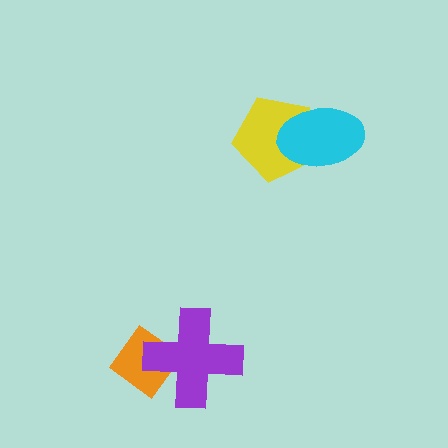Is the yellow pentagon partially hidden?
Yes, it is partially covered by another shape.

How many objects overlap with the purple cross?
1 object overlaps with the purple cross.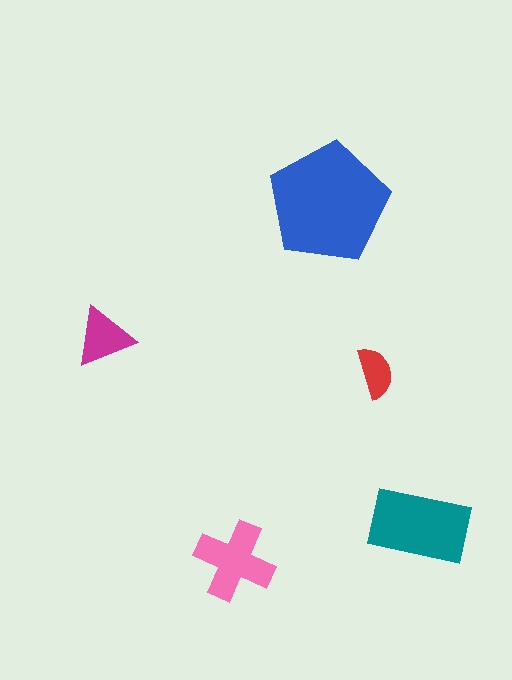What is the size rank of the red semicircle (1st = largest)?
5th.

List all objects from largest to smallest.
The blue pentagon, the teal rectangle, the pink cross, the magenta triangle, the red semicircle.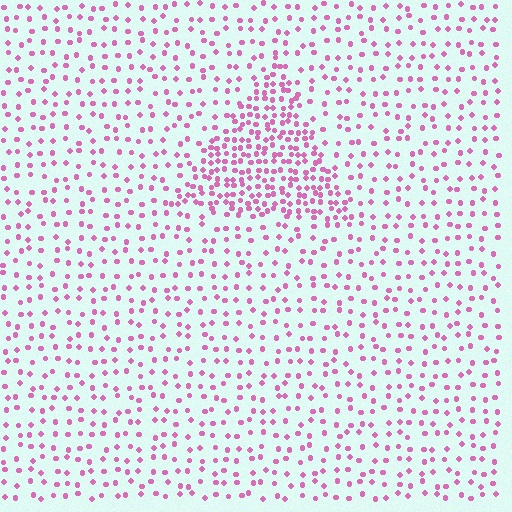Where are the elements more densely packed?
The elements are more densely packed inside the triangle boundary.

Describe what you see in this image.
The image contains small pink elements arranged at two different densities. A triangle-shaped region is visible where the elements are more densely packed than the surrounding area.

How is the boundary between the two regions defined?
The boundary is defined by a change in element density (approximately 2.4x ratio). All elements are the same color, size, and shape.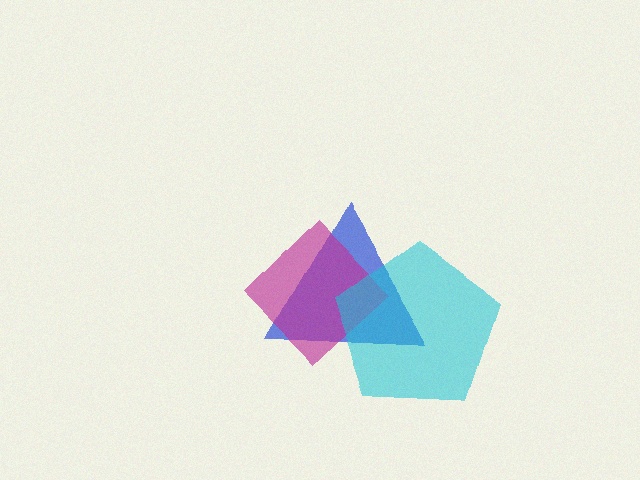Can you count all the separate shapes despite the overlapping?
Yes, there are 3 separate shapes.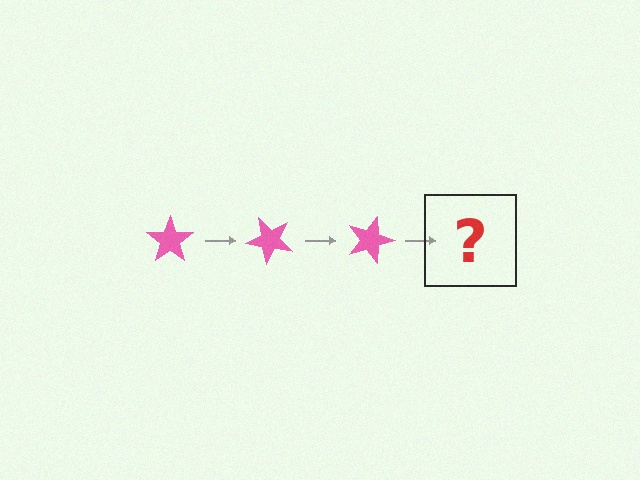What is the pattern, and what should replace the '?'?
The pattern is that the star rotates 45 degrees each step. The '?' should be a pink star rotated 135 degrees.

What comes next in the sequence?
The next element should be a pink star rotated 135 degrees.